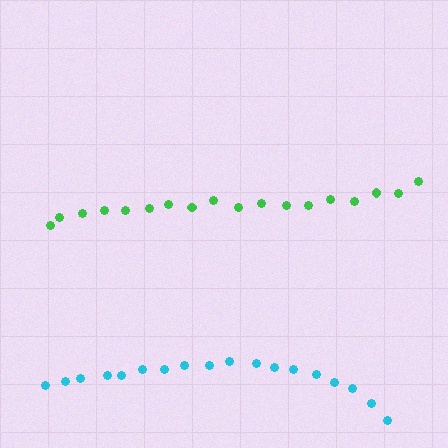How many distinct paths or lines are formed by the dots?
There are 2 distinct paths.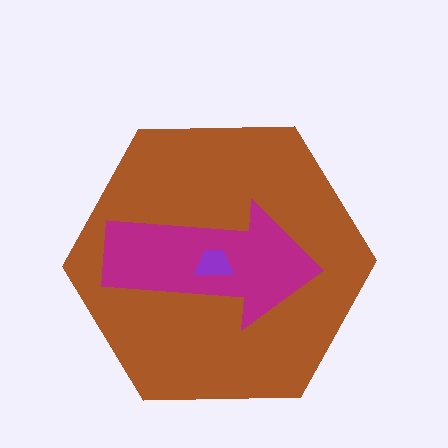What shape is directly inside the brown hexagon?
The magenta arrow.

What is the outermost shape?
The brown hexagon.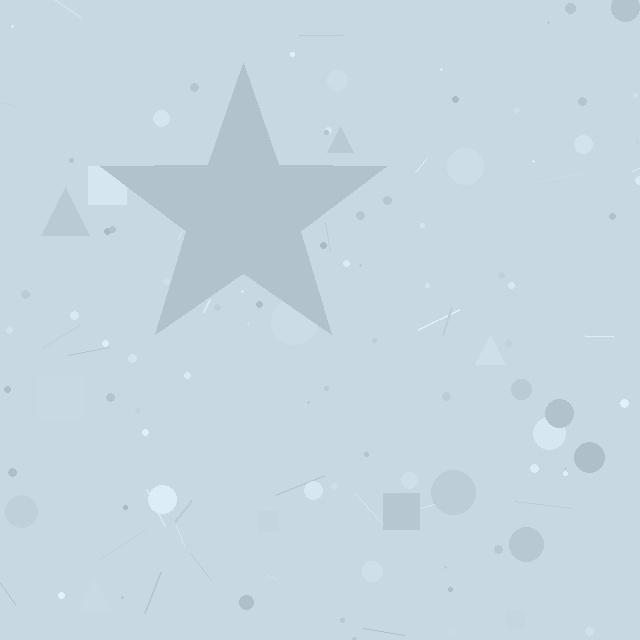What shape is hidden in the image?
A star is hidden in the image.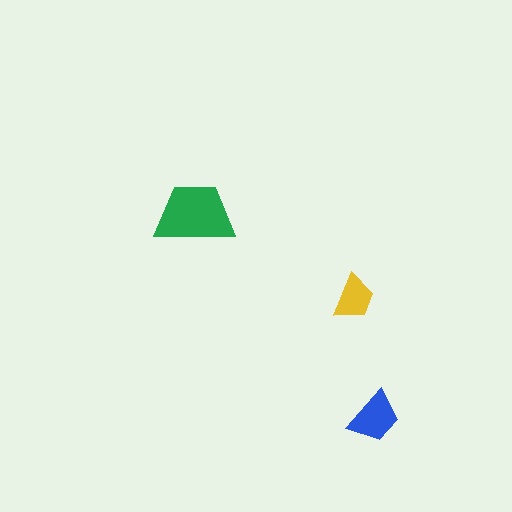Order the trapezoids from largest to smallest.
the green one, the blue one, the yellow one.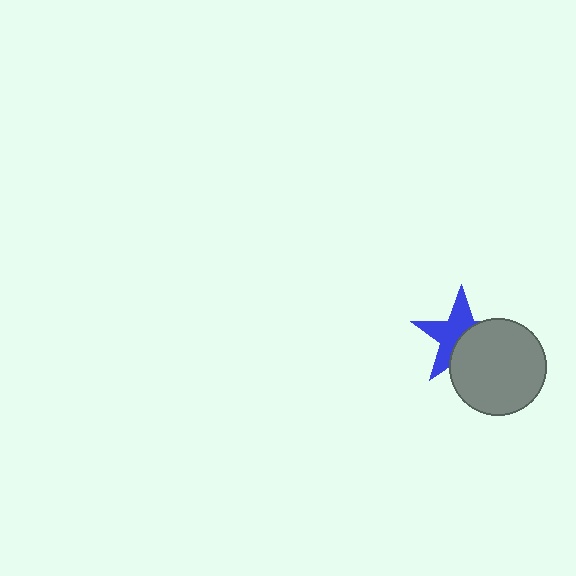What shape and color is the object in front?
The object in front is a gray circle.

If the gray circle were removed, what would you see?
You would see the complete blue star.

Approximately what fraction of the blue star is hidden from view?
Roughly 45% of the blue star is hidden behind the gray circle.